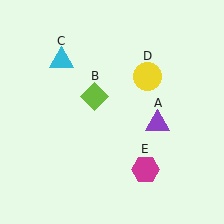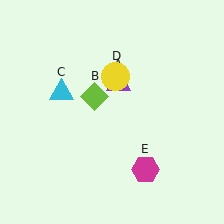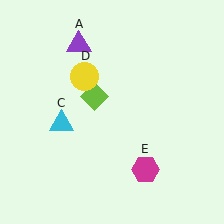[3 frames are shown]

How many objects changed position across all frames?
3 objects changed position: purple triangle (object A), cyan triangle (object C), yellow circle (object D).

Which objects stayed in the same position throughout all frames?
Lime diamond (object B) and magenta hexagon (object E) remained stationary.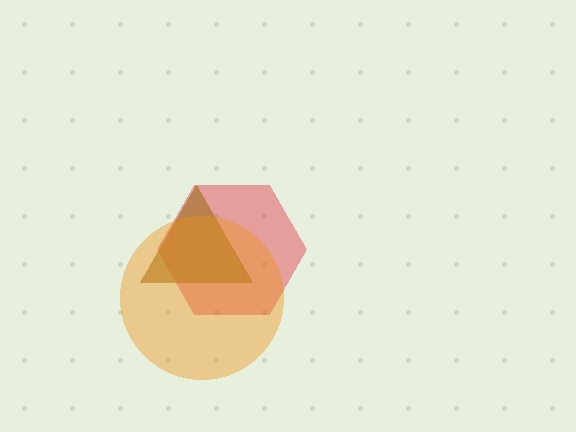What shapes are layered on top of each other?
The layered shapes are: a red hexagon, a brown triangle, an orange circle.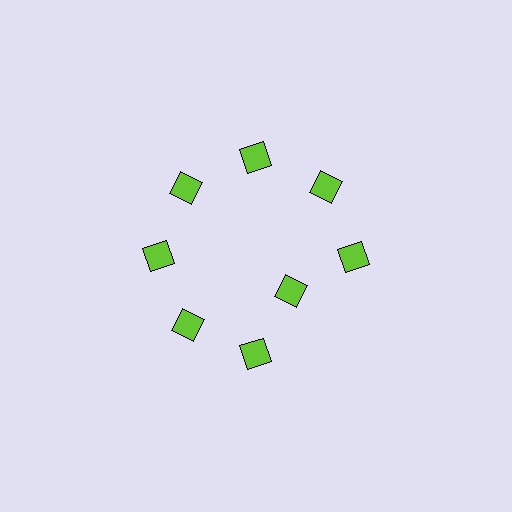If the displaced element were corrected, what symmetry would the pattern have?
It would have 8-fold rotational symmetry — the pattern would map onto itself every 45 degrees.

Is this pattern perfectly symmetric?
No. The 8 lime diamonds are arranged in a ring, but one element near the 4 o'clock position is pulled inward toward the center, breaking the 8-fold rotational symmetry.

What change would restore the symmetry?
The symmetry would be restored by moving it outward, back onto the ring so that all 8 diamonds sit at equal angles and equal distance from the center.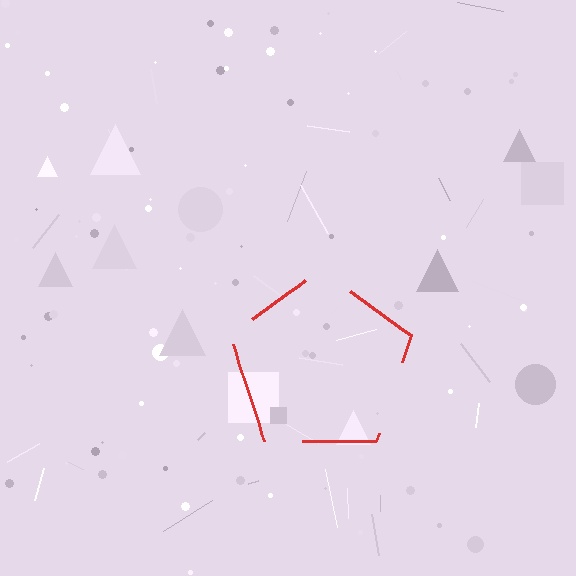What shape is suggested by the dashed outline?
The dashed outline suggests a pentagon.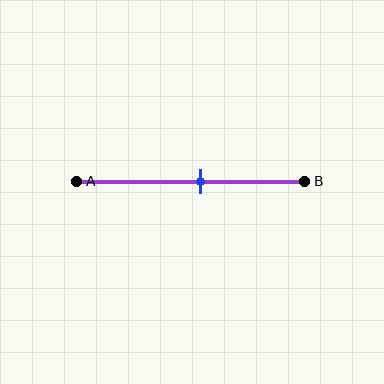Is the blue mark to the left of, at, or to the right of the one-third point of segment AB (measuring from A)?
The blue mark is to the right of the one-third point of segment AB.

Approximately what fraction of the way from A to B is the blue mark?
The blue mark is approximately 55% of the way from A to B.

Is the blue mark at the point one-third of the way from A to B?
No, the mark is at about 55% from A, not at the 33% one-third point.